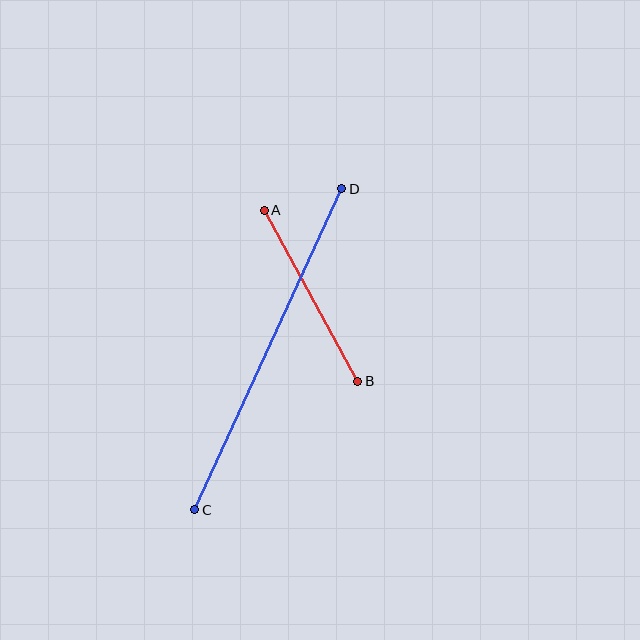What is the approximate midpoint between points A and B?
The midpoint is at approximately (311, 296) pixels.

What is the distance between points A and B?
The distance is approximately 195 pixels.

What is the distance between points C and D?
The distance is approximately 353 pixels.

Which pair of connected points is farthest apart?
Points C and D are farthest apart.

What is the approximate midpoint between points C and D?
The midpoint is at approximately (268, 349) pixels.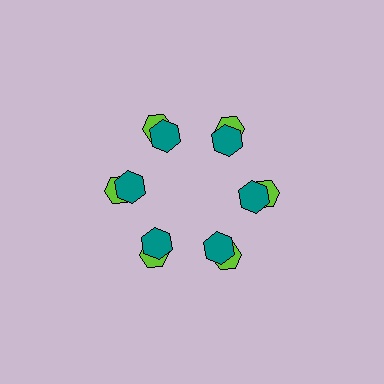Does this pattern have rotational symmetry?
Yes, this pattern has 6-fold rotational symmetry. It looks the same after rotating 60 degrees around the center.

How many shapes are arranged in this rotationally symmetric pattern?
There are 12 shapes, arranged in 6 groups of 2.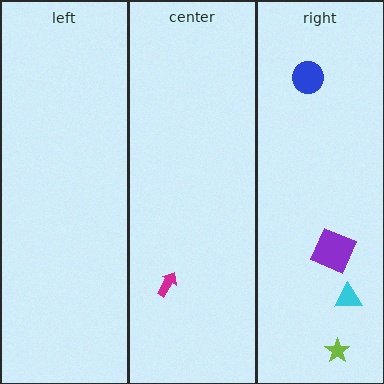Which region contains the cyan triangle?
The right region.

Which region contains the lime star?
The right region.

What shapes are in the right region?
The cyan triangle, the lime star, the blue circle, the purple square.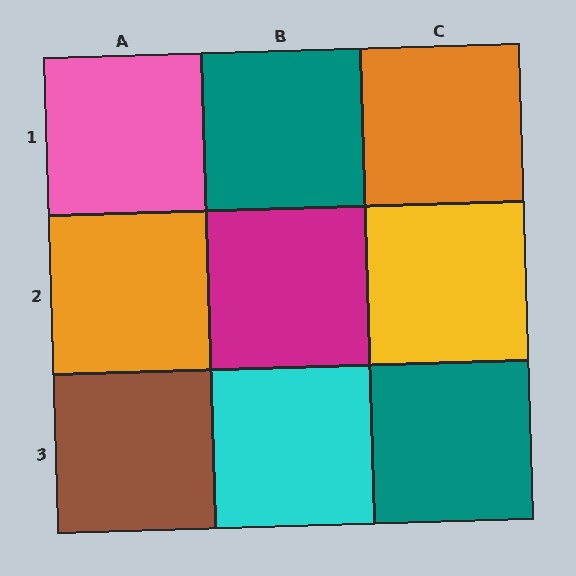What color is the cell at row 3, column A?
Brown.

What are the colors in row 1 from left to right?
Pink, teal, orange.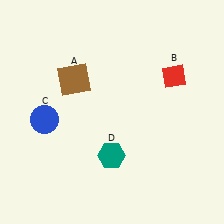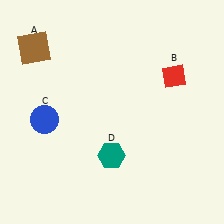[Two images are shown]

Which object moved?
The brown square (A) moved left.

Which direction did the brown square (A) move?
The brown square (A) moved left.